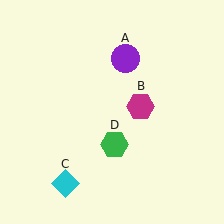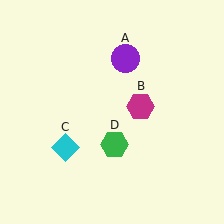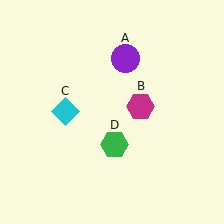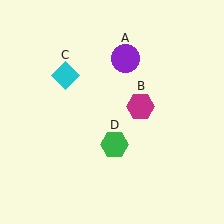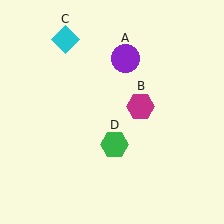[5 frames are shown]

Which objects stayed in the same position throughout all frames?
Purple circle (object A) and magenta hexagon (object B) and green hexagon (object D) remained stationary.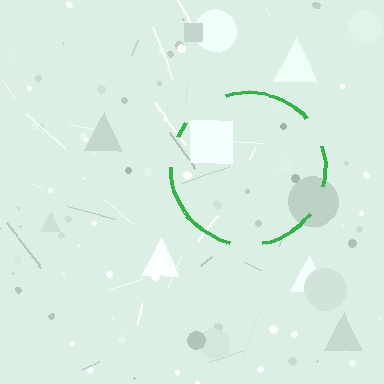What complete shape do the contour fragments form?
The contour fragments form a circle.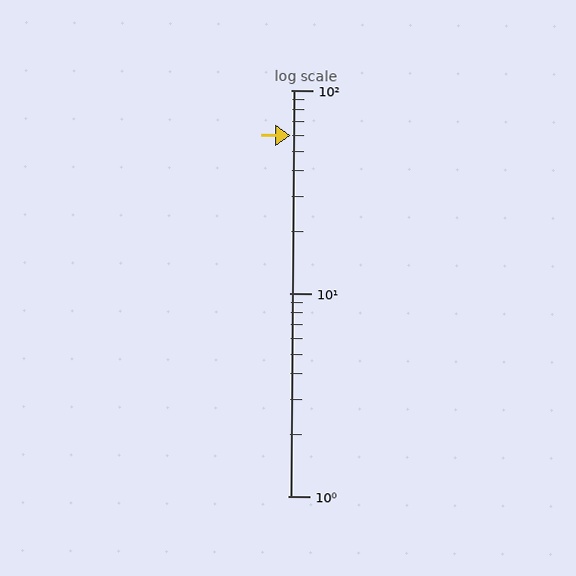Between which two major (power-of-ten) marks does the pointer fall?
The pointer is between 10 and 100.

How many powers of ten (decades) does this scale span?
The scale spans 2 decades, from 1 to 100.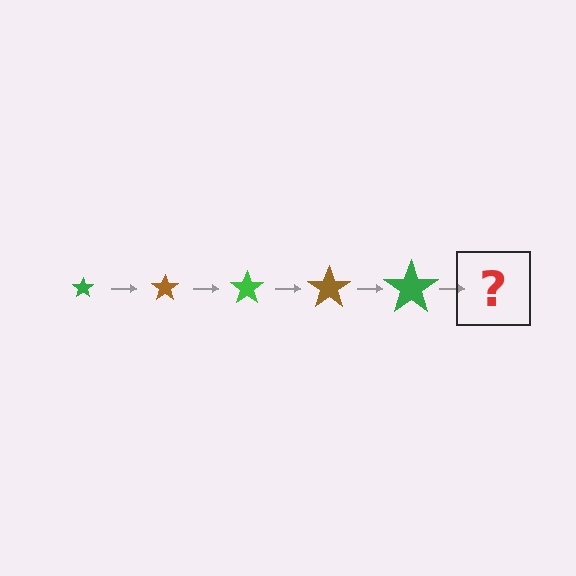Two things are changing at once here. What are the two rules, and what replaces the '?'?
The two rules are that the star grows larger each step and the color cycles through green and brown. The '?' should be a brown star, larger than the previous one.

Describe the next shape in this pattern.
It should be a brown star, larger than the previous one.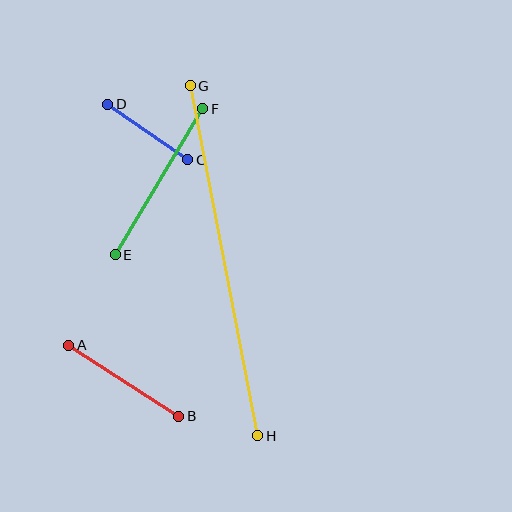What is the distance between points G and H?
The distance is approximately 356 pixels.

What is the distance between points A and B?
The distance is approximately 131 pixels.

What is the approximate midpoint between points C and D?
The midpoint is at approximately (148, 132) pixels.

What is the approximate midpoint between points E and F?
The midpoint is at approximately (159, 182) pixels.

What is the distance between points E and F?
The distance is approximately 170 pixels.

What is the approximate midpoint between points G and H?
The midpoint is at approximately (224, 261) pixels.